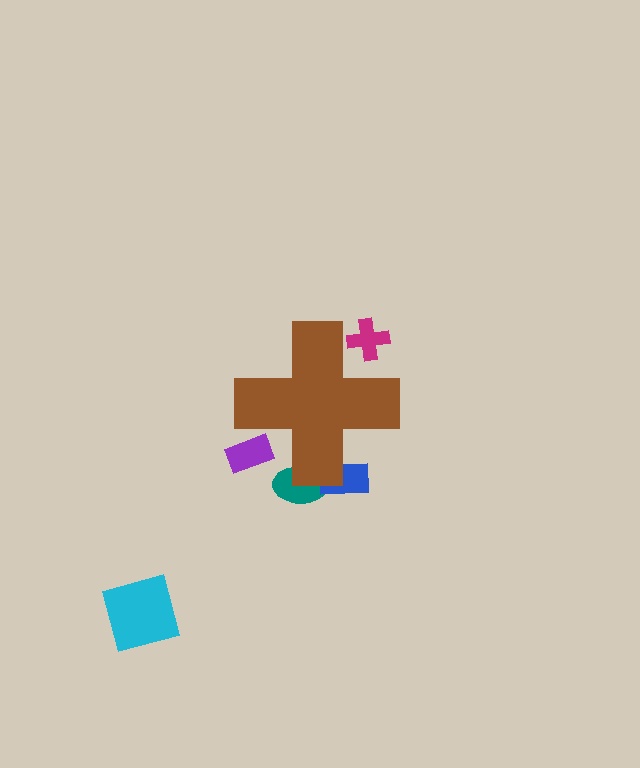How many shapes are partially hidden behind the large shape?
4 shapes are partially hidden.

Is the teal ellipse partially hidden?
Yes, the teal ellipse is partially hidden behind the brown cross.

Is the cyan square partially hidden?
No, the cyan square is fully visible.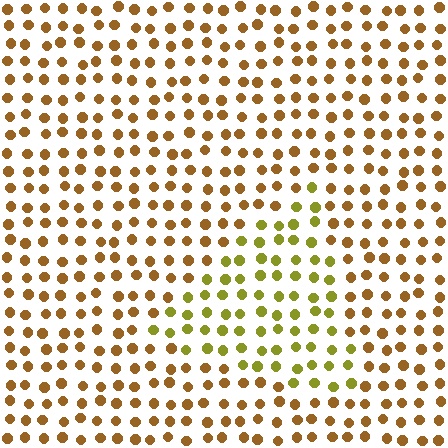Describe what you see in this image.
The image is filled with small brown elements in a uniform arrangement. A triangle-shaped region is visible where the elements are tinted to a slightly different hue, forming a subtle color boundary.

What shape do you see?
I see a triangle.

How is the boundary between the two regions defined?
The boundary is defined purely by a slight shift in hue (about 35 degrees). Spacing, size, and orientation are identical on both sides.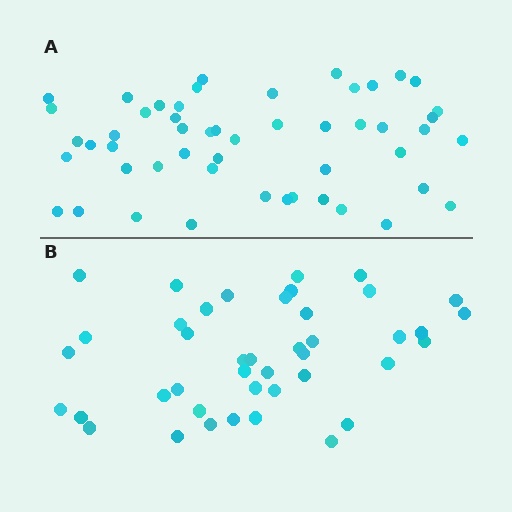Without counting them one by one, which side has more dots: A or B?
Region A (the top region) has more dots.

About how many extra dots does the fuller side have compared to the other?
Region A has roughly 8 or so more dots than region B.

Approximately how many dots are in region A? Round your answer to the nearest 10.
About 50 dots. (The exact count is 51, which rounds to 50.)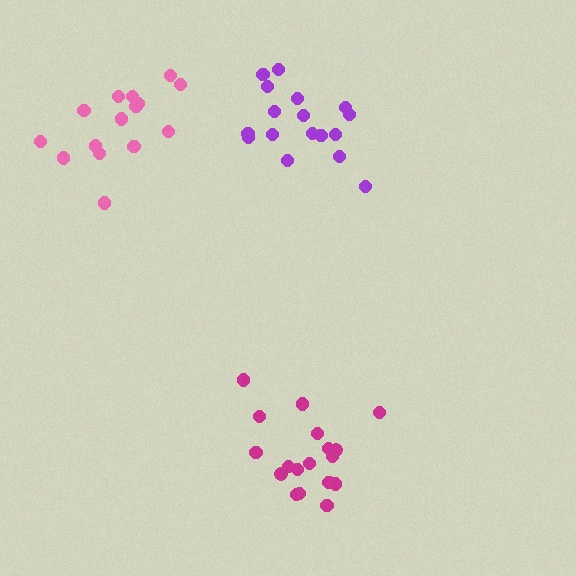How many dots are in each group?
Group 1: 18 dots, Group 2: 15 dots, Group 3: 17 dots (50 total).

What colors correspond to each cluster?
The clusters are colored: magenta, pink, purple.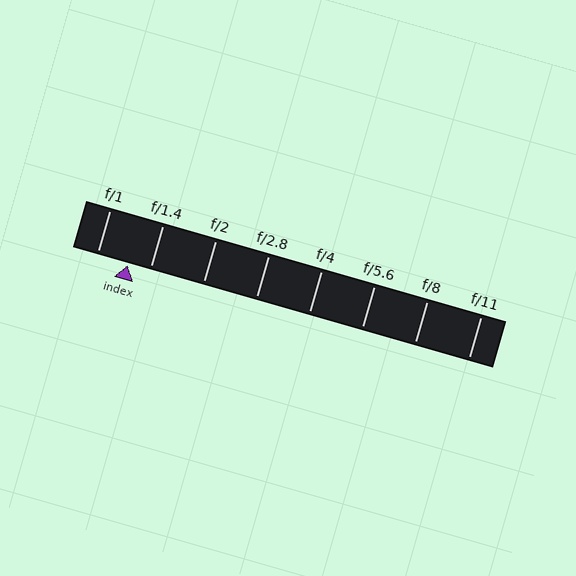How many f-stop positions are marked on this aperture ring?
There are 8 f-stop positions marked.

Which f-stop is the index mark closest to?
The index mark is closest to f/1.4.